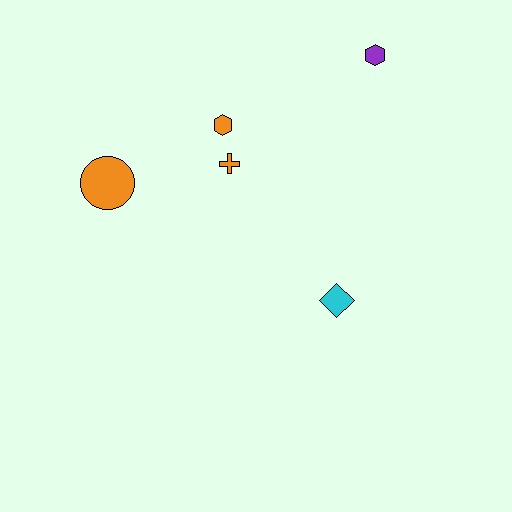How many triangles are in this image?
There are no triangles.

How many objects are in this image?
There are 5 objects.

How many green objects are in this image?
There are no green objects.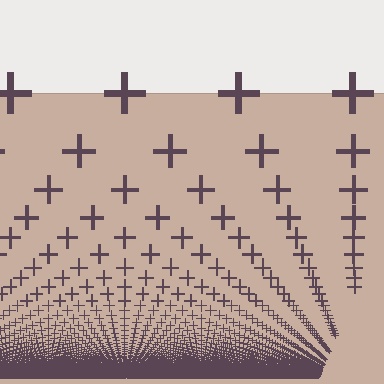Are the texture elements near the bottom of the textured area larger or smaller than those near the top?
Smaller. The gradient is inverted — elements near the bottom are smaller and denser.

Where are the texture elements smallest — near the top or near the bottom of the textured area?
Near the bottom.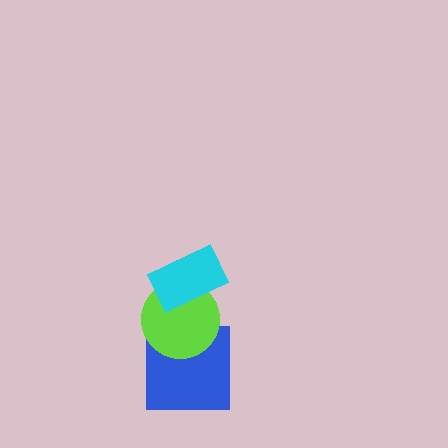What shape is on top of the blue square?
The lime circle is on top of the blue square.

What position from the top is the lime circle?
The lime circle is 2nd from the top.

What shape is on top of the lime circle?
The cyan rectangle is on top of the lime circle.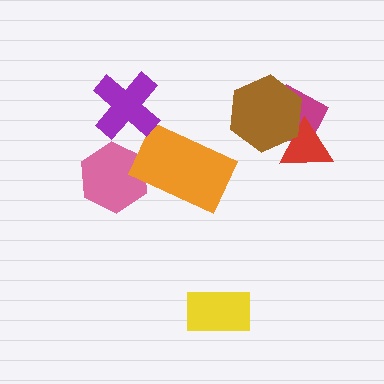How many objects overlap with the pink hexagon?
1 object overlaps with the pink hexagon.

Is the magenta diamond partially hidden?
Yes, it is partially covered by another shape.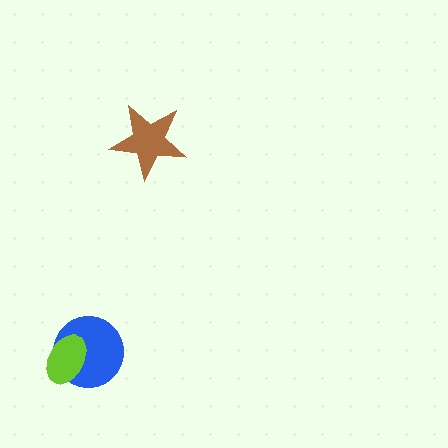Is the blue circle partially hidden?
Yes, it is partially covered by another shape.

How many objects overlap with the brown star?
0 objects overlap with the brown star.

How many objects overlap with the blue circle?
1 object overlaps with the blue circle.